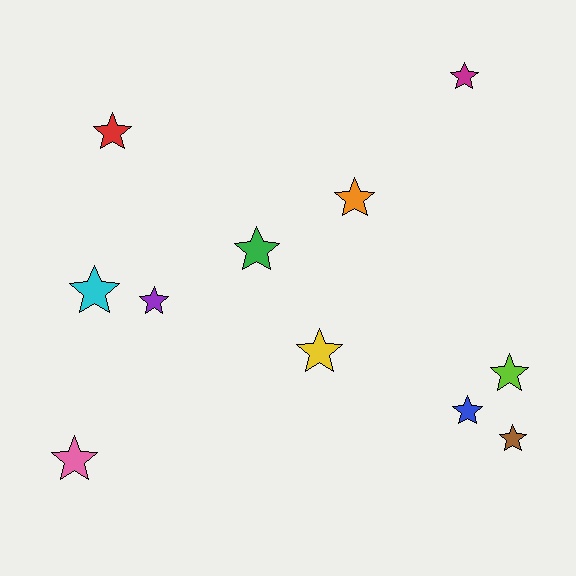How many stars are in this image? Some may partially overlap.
There are 11 stars.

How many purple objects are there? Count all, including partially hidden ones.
There is 1 purple object.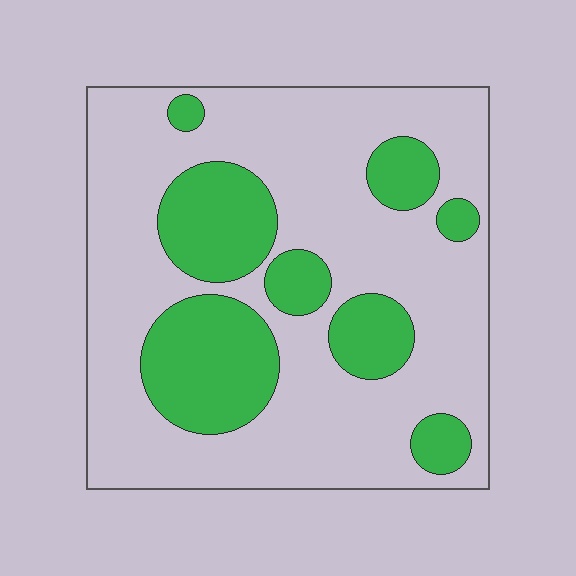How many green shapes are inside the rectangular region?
8.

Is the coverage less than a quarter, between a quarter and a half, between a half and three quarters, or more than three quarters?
Between a quarter and a half.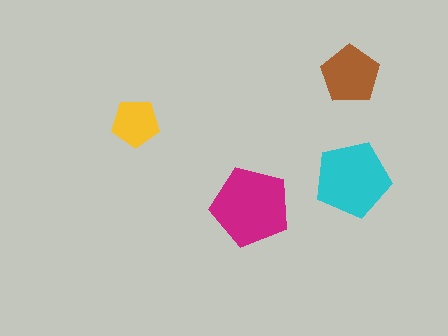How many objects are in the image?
There are 4 objects in the image.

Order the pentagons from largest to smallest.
the magenta one, the cyan one, the brown one, the yellow one.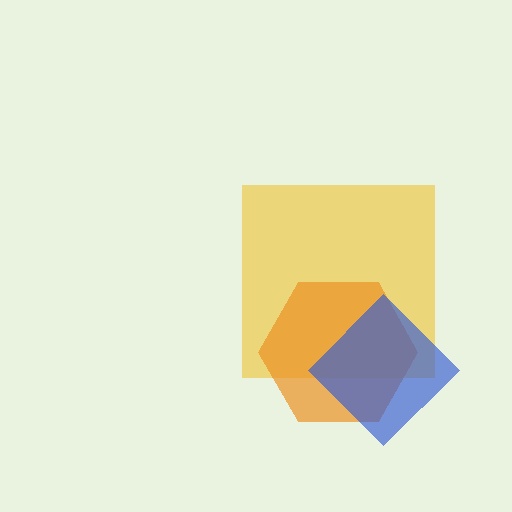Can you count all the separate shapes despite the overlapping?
Yes, there are 3 separate shapes.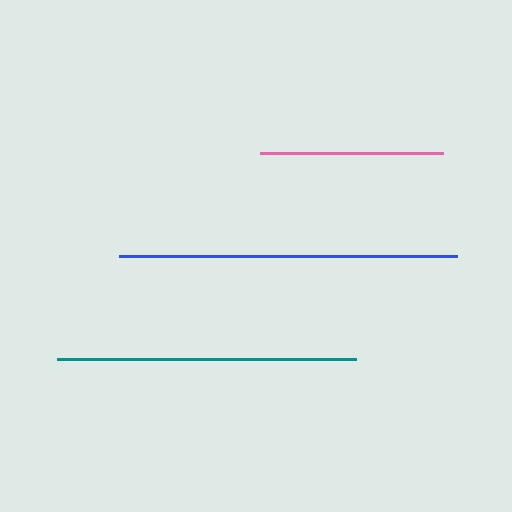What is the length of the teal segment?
The teal segment is approximately 298 pixels long.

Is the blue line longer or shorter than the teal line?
The blue line is longer than the teal line.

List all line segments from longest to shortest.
From longest to shortest: blue, teal, pink.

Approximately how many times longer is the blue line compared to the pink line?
The blue line is approximately 1.8 times the length of the pink line.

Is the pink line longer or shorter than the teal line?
The teal line is longer than the pink line.